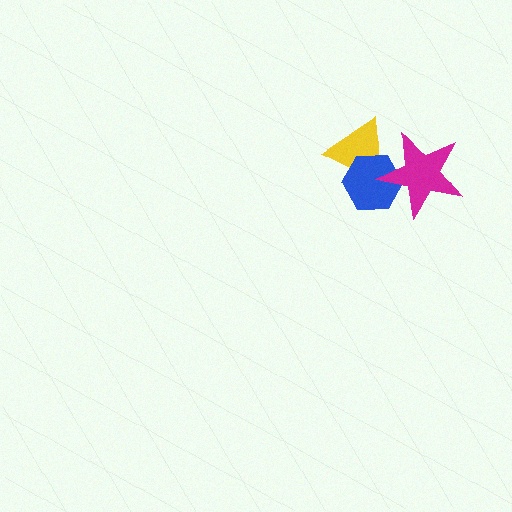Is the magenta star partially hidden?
No, no other shape covers it.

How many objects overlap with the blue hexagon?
2 objects overlap with the blue hexagon.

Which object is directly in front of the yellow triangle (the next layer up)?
The blue hexagon is directly in front of the yellow triangle.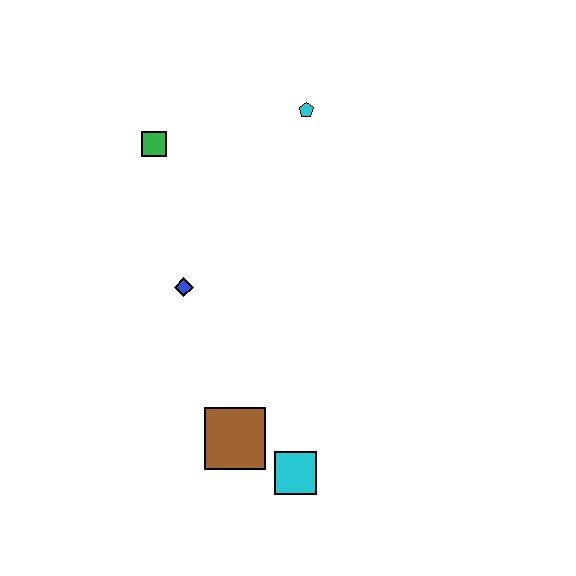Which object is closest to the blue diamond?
The green square is closest to the blue diamond.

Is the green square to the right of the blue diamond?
No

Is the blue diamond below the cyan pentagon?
Yes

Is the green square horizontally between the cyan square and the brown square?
No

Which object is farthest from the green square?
The cyan square is farthest from the green square.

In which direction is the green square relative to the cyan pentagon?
The green square is to the left of the cyan pentagon.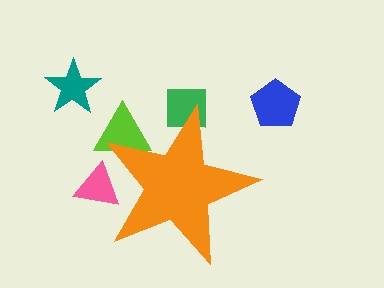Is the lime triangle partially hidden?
Yes, the lime triangle is partially hidden behind the orange star.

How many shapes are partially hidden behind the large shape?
3 shapes are partially hidden.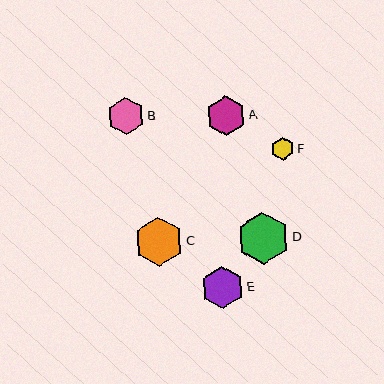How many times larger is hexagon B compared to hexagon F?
Hexagon B is approximately 1.6 times the size of hexagon F.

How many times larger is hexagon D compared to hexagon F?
Hexagon D is approximately 2.3 times the size of hexagon F.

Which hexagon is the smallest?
Hexagon F is the smallest with a size of approximately 23 pixels.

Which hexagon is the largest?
Hexagon D is the largest with a size of approximately 52 pixels.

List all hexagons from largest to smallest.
From largest to smallest: D, C, E, A, B, F.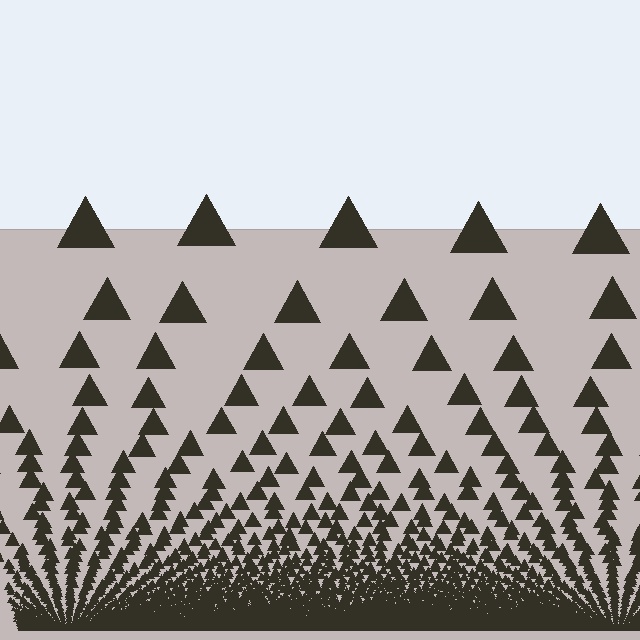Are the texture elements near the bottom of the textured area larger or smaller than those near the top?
Smaller. The gradient is inverted — elements near the bottom are smaller and denser.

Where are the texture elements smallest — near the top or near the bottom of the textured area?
Near the bottom.